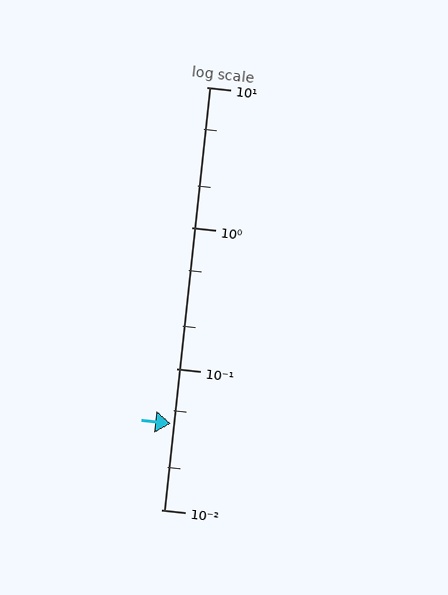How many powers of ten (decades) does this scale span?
The scale spans 3 decades, from 0.01 to 10.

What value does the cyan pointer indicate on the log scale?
The pointer indicates approximately 0.041.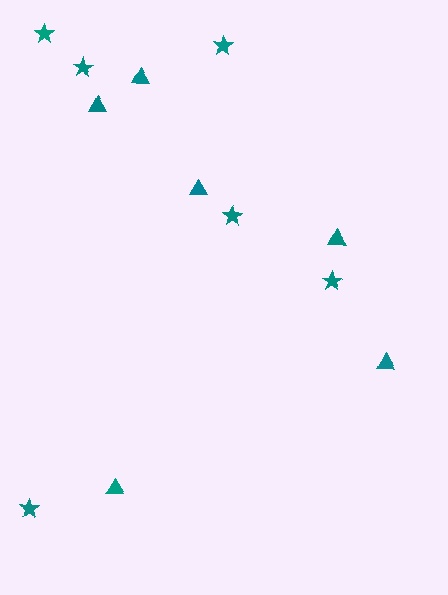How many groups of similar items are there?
There are 2 groups: one group of stars (6) and one group of triangles (6).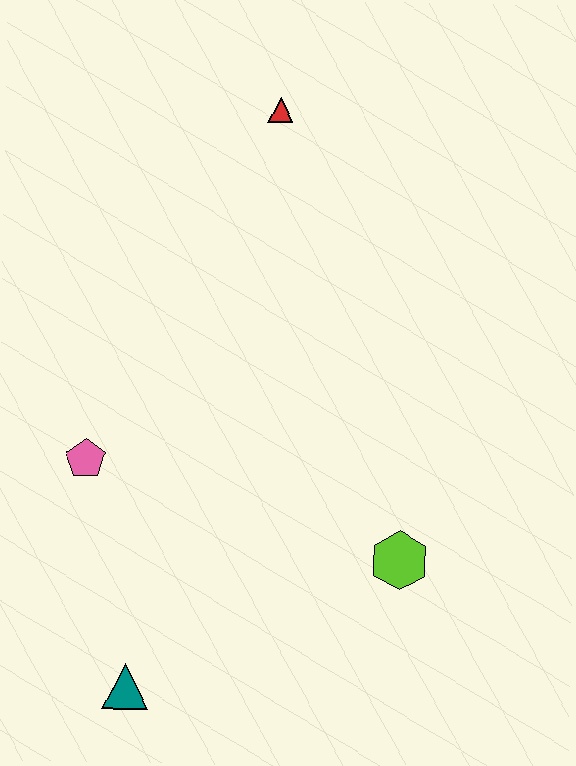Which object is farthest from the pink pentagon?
The red triangle is farthest from the pink pentagon.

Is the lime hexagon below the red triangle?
Yes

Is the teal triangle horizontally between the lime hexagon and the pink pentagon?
Yes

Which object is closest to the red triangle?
The pink pentagon is closest to the red triangle.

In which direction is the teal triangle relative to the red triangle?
The teal triangle is below the red triangle.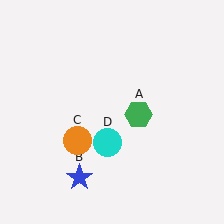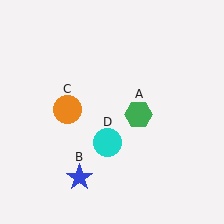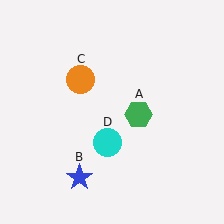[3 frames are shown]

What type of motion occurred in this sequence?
The orange circle (object C) rotated clockwise around the center of the scene.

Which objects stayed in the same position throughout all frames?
Green hexagon (object A) and blue star (object B) and cyan circle (object D) remained stationary.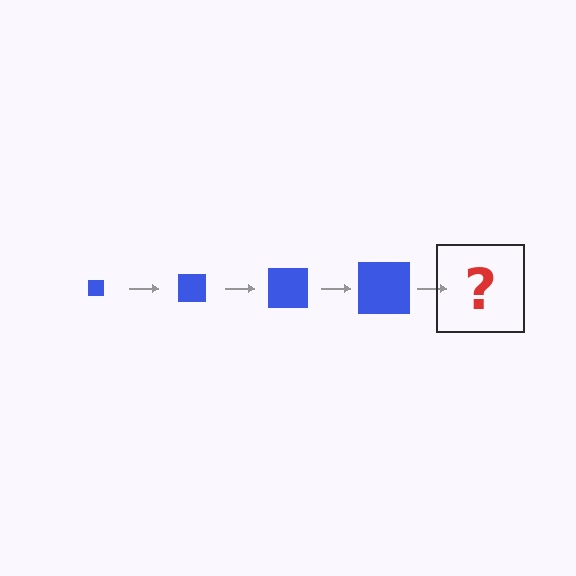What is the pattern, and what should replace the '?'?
The pattern is that the square gets progressively larger each step. The '?' should be a blue square, larger than the previous one.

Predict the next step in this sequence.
The next step is a blue square, larger than the previous one.